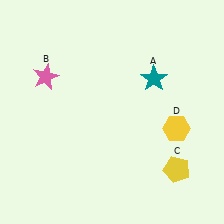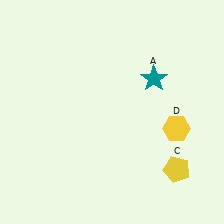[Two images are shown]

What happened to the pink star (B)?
The pink star (B) was removed in Image 2. It was in the top-left area of Image 1.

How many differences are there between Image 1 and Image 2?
There is 1 difference between the two images.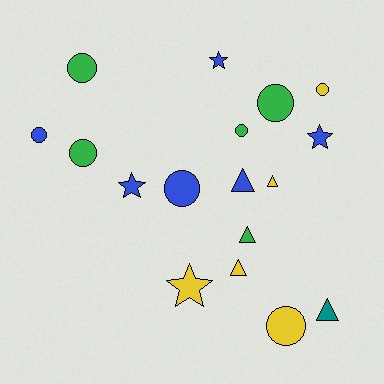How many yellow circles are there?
There are 2 yellow circles.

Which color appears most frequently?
Blue, with 6 objects.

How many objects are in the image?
There are 17 objects.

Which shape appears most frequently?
Circle, with 8 objects.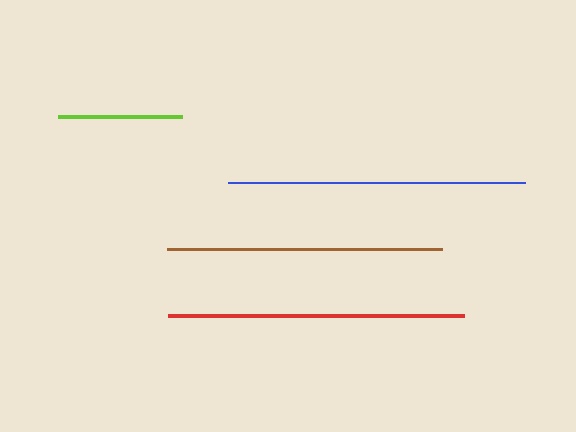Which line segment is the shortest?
The lime line is the shortest at approximately 124 pixels.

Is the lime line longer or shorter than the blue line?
The blue line is longer than the lime line.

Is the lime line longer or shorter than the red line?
The red line is longer than the lime line.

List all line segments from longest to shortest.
From longest to shortest: blue, red, brown, lime.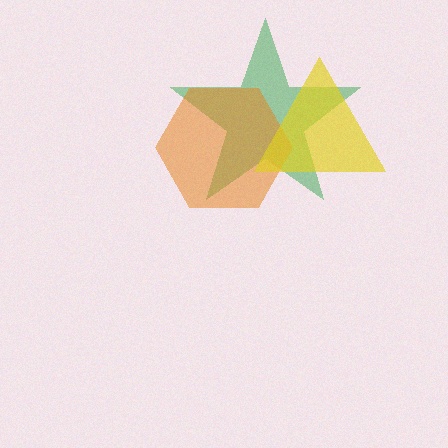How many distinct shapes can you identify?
There are 3 distinct shapes: a green star, an orange hexagon, a yellow triangle.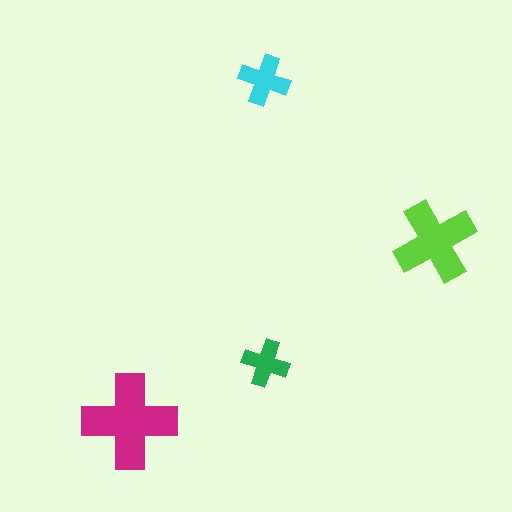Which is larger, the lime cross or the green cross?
The lime one.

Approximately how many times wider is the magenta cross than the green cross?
About 2 times wider.